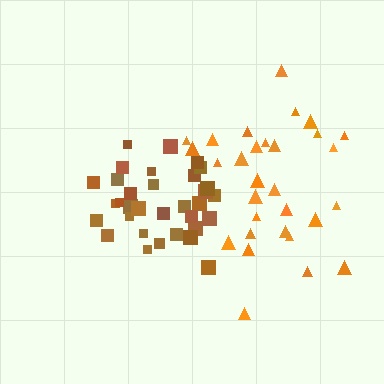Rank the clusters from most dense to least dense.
brown, orange.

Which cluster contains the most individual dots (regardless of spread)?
Brown (34).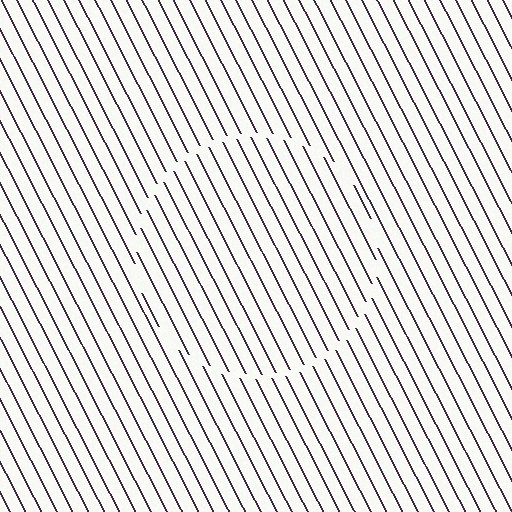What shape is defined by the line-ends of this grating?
An illusory circle. The interior of the shape contains the same grating, shifted by half a period — the contour is defined by the phase discontinuity where line-ends from the inner and outer gratings abut.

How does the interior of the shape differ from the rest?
The interior of the shape contains the same grating, shifted by half a period — the contour is defined by the phase discontinuity where line-ends from the inner and outer gratings abut.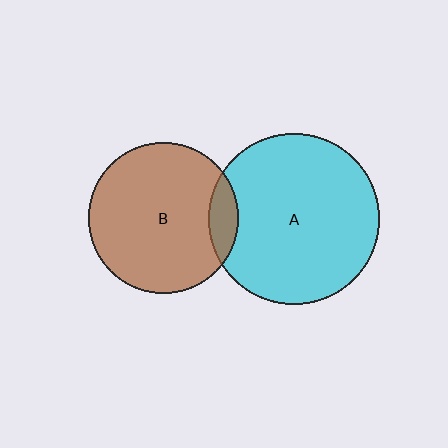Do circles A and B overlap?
Yes.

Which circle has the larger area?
Circle A (cyan).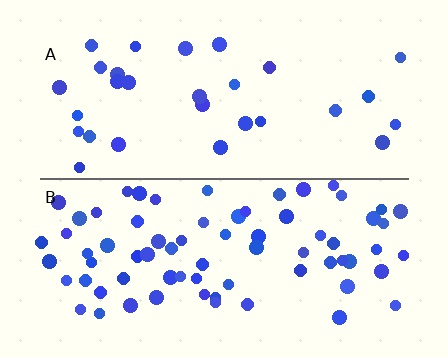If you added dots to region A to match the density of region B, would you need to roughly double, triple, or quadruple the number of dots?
Approximately double.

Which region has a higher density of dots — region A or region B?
B (the bottom).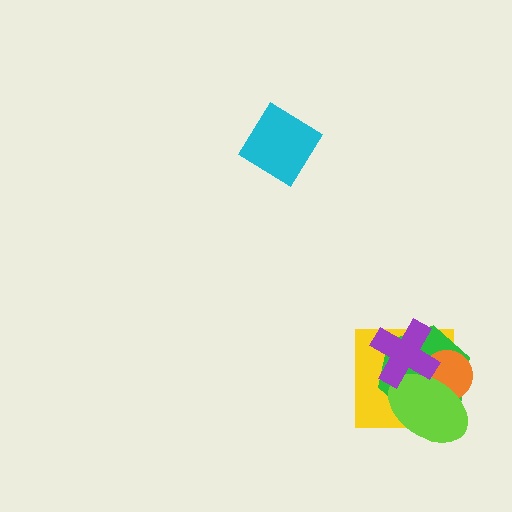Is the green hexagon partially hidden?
Yes, it is partially covered by another shape.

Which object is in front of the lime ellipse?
The purple cross is in front of the lime ellipse.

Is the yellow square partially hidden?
Yes, it is partially covered by another shape.